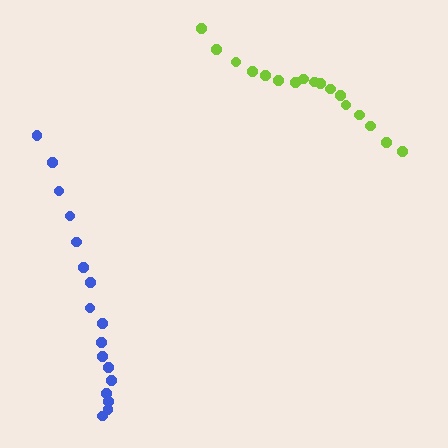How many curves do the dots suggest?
There are 2 distinct paths.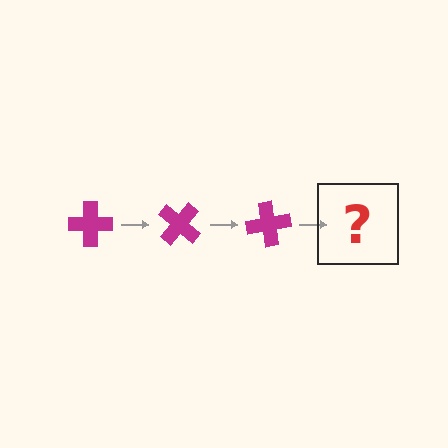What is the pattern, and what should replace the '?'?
The pattern is that the cross rotates 40 degrees each step. The '?' should be a magenta cross rotated 120 degrees.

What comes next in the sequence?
The next element should be a magenta cross rotated 120 degrees.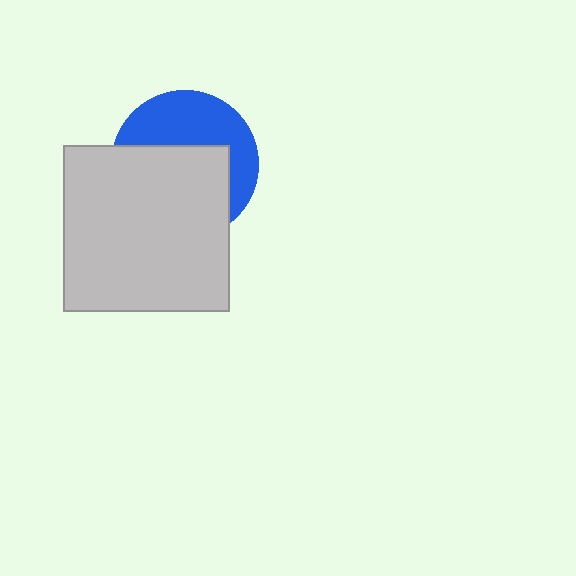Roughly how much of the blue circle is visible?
A small part of it is visible (roughly 44%).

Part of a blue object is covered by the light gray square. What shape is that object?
It is a circle.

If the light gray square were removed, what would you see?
You would see the complete blue circle.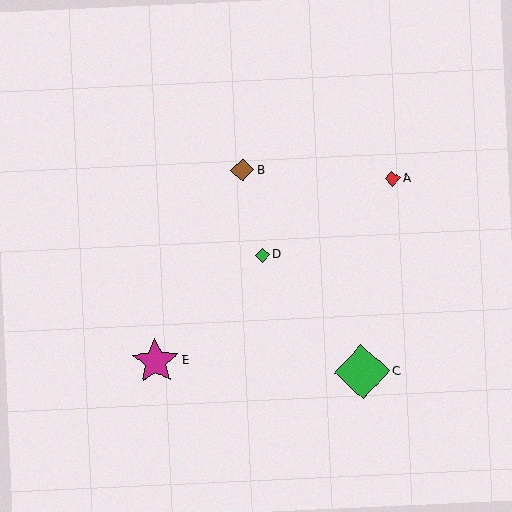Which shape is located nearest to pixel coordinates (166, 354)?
The magenta star (labeled E) at (156, 362) is nearest to that location.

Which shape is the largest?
The green diamond (labeled C) is the largest.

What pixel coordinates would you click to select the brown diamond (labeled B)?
Click at (242, 170) to select the brown diamond B.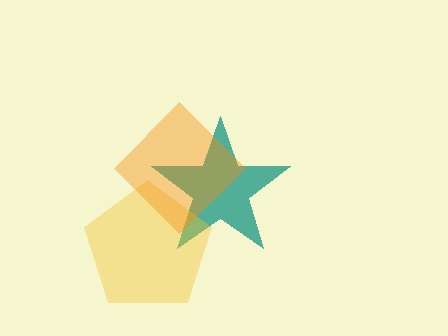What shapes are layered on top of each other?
The layered shapes are: a teal star, a yellow pentagon, an orange diamond.